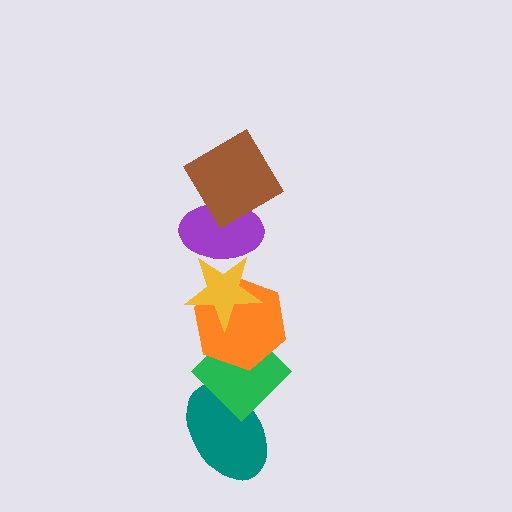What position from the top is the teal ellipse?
The teal ellipse is 6th from the top.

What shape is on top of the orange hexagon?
The yellow star is on top of the orange hexagon.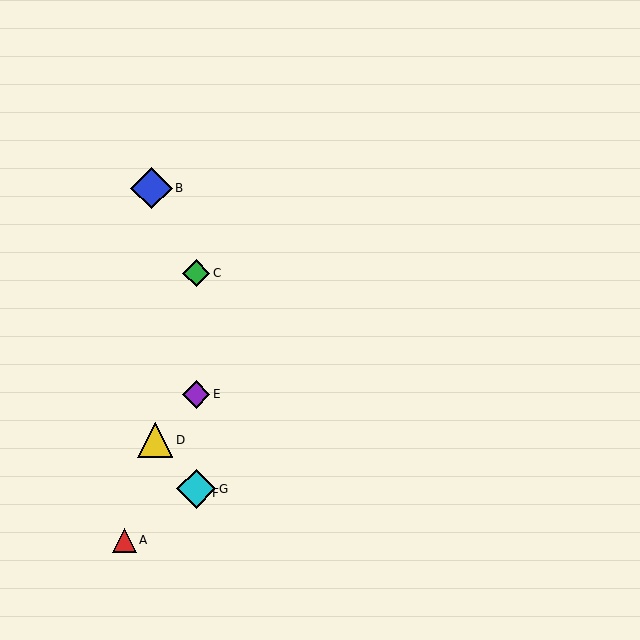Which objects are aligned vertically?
Objects C, E, F, G are aligned vertically.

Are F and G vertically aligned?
Yes, both are at x≈196.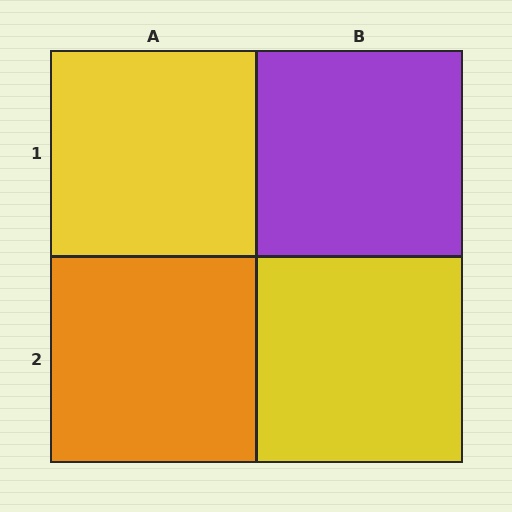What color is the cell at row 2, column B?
Yellow.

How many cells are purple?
1 cell is purple.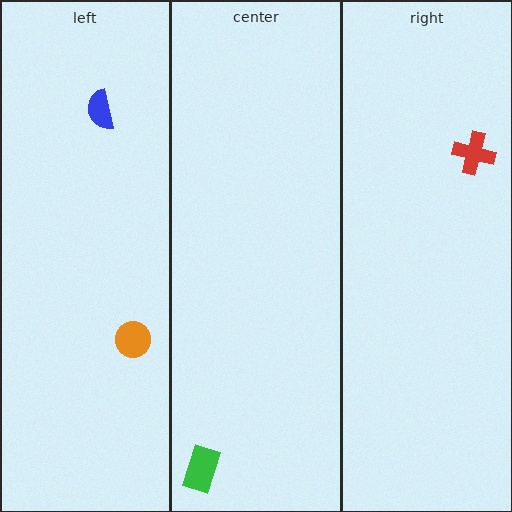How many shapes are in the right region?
1.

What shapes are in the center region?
The green rectangle.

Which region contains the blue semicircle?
The left region.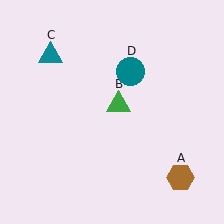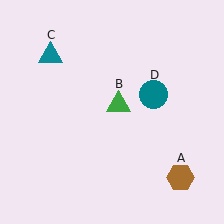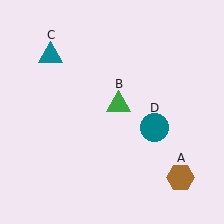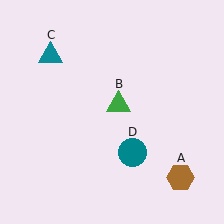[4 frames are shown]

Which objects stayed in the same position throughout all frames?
Brown hexagon (object A) and green triangle (object B) and teal triangle (object C) remained stationary.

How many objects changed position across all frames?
1 object changed position: teal circle (object D).